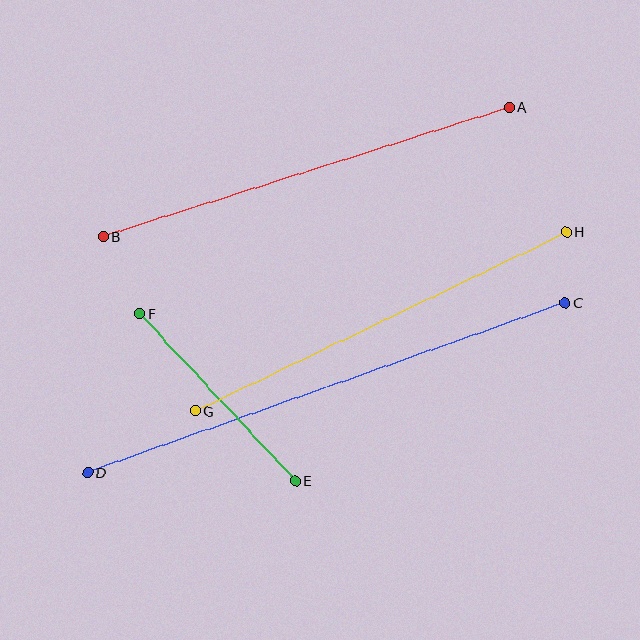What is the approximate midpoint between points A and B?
The midpoint is at approximately (306, 172) pixels.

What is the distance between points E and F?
The distance is approximately 229 pixels.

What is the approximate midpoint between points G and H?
The midpoint is at approximately (381, 322) pixels.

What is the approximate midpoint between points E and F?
The midpoint is at approximately (218, 397) pixels.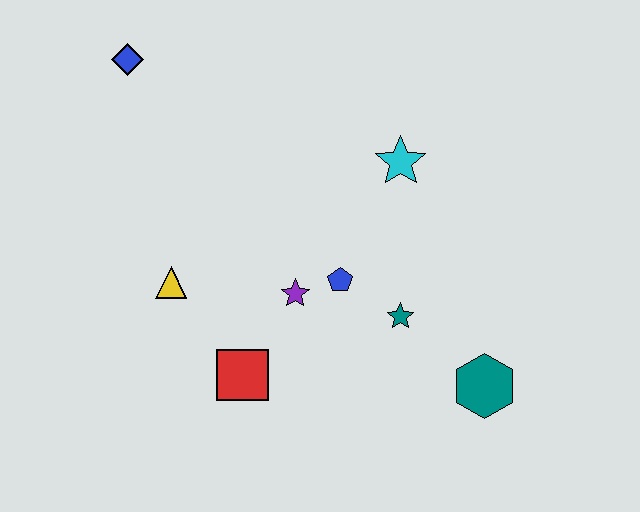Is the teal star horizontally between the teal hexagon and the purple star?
Yes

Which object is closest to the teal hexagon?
The teal star is closest to the teal hexagon.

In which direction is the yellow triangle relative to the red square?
The yellow triangle is above the red square.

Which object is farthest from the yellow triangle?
The teal hexagon is farthest from the yellow triangle.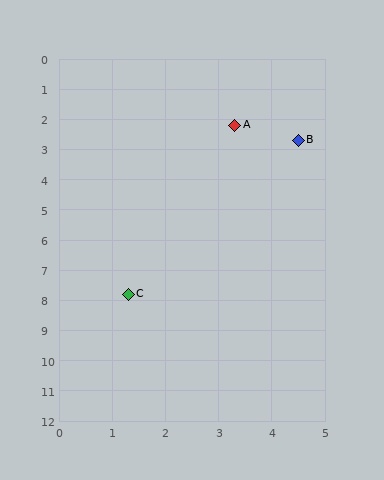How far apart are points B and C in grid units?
Points B and C are about 6.0 grid units apart.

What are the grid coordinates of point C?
Point C is at approximately (1.3, 7.8).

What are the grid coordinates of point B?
Point B is at approximately (4.5, 2.7).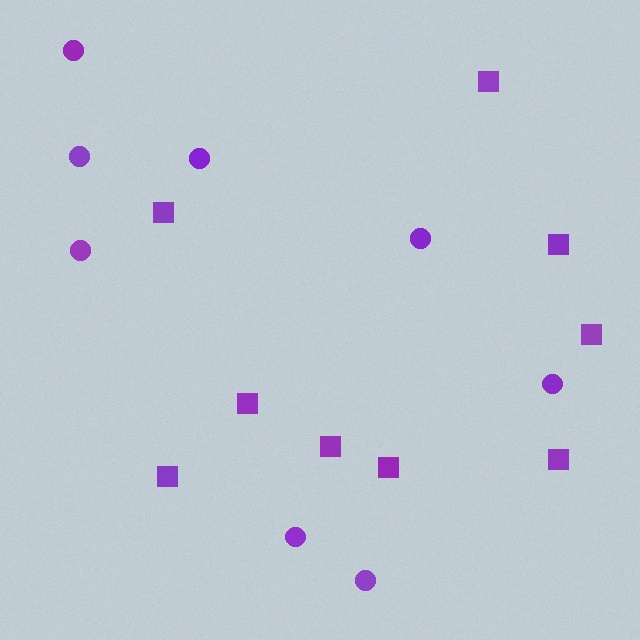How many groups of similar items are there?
There are 2 groups: one group of circles (8) and one group of squares (9).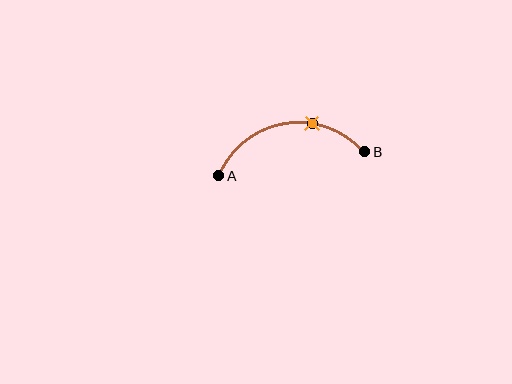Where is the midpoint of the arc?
The arc midpoint is the point on the curve farthest from the straight line joining A and B. It sits above that line.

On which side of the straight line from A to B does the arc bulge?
The arc bulges above the straight line connecting A and B.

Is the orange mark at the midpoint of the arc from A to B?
No. The orange mark lies on the arc but is closer to endpoint B. The arc midpoint would be at the point on the curve equidistant along the arc from both A and B.